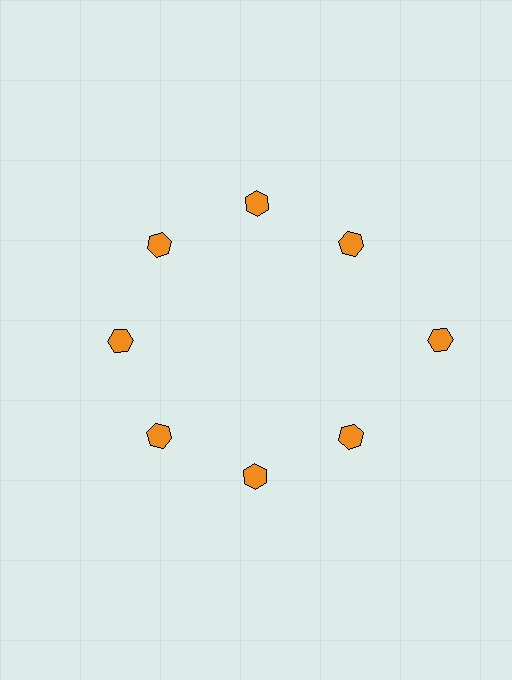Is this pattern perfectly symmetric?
No. The 8 orange hexagons are arranged in a ring, but one element near the 3 o'clock position is pushed outward from the center, breaking the 8-fold rotational symmetry.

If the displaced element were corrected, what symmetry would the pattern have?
It would have 8-fold rotational symmetry — the pattern would map onto itself every 45 degrees.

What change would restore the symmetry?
The symmetry would be restored by moving it inward, back onto the ring so that all 8 hexagons sit at equal angles and equal distance from the center.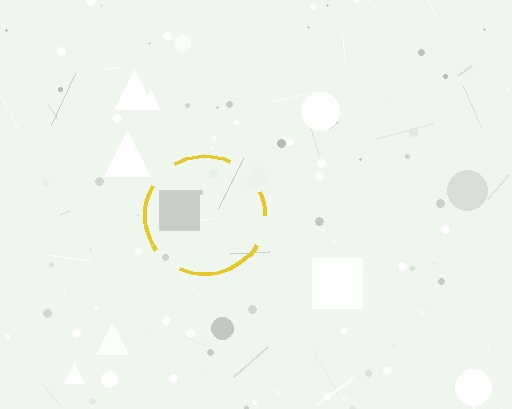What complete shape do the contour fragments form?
The contour fragments form a circle.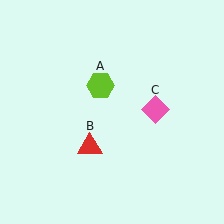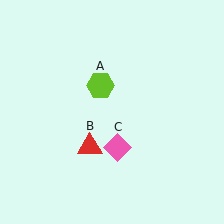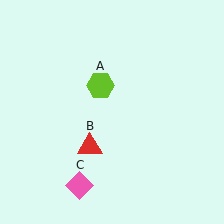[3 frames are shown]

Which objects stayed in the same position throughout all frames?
Lime hexagon (object A) and red triangle (object B) remained stationary.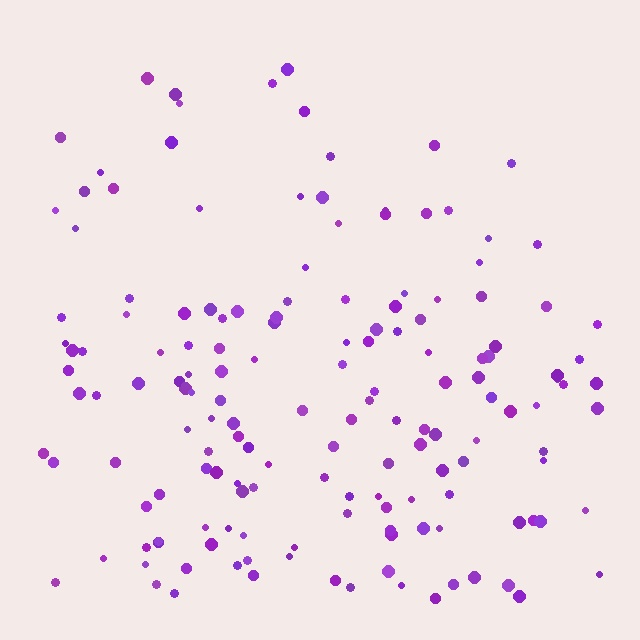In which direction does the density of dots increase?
From top to bottom, with the bottom side densest.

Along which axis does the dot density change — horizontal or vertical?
Vertical.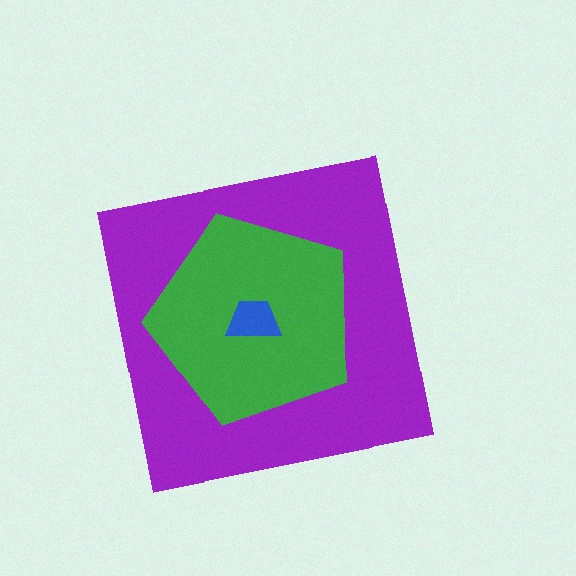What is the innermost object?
The blue trapezoid.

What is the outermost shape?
The purple square.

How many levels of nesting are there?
3.